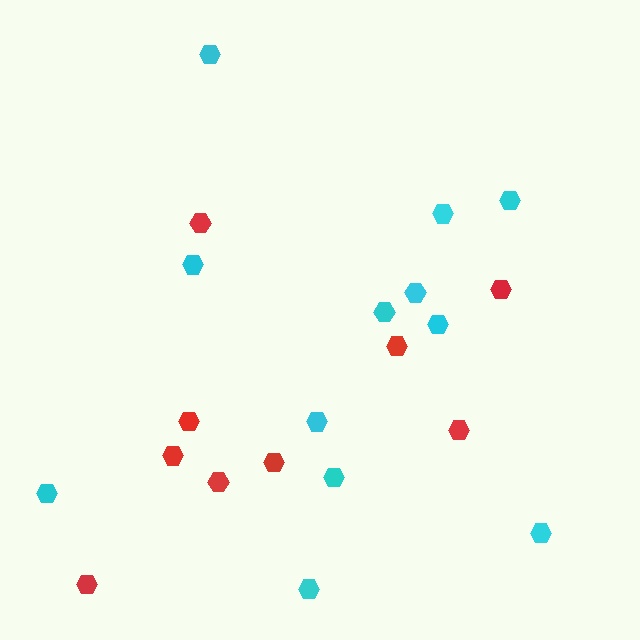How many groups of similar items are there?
There are 2 groups: one group of red hexagons (9) and one group of cyan hexagons (12).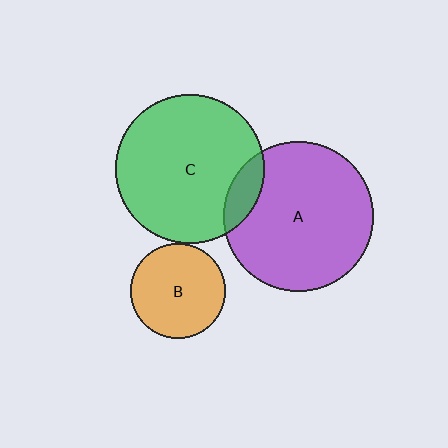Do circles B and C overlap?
Yes.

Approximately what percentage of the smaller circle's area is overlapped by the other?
Approximately 5%.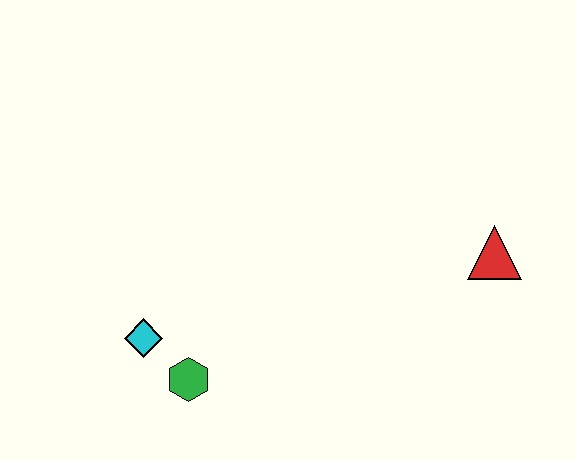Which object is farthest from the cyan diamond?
The red triangle is farthest from the cyan diamond.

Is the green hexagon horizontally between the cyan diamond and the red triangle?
Yes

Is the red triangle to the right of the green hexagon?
Yes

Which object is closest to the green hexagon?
The cyan diamond is closest to the green hexagon.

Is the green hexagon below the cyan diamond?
Yes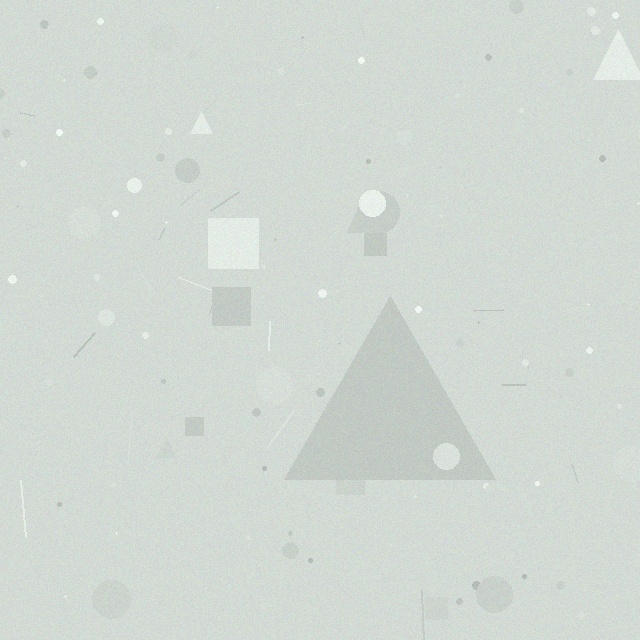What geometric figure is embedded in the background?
A triangle is embedded in the background.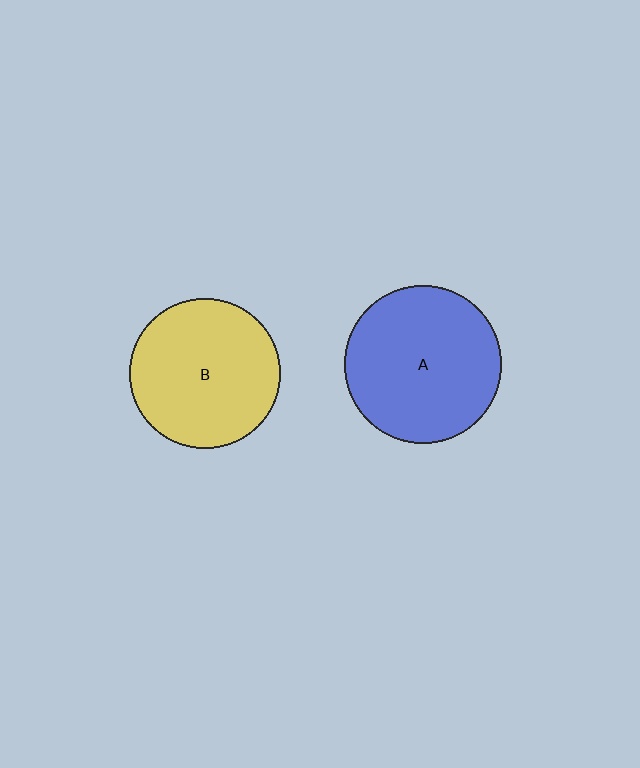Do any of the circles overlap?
No, none of the circles overlap.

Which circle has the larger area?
Circle A (blue).